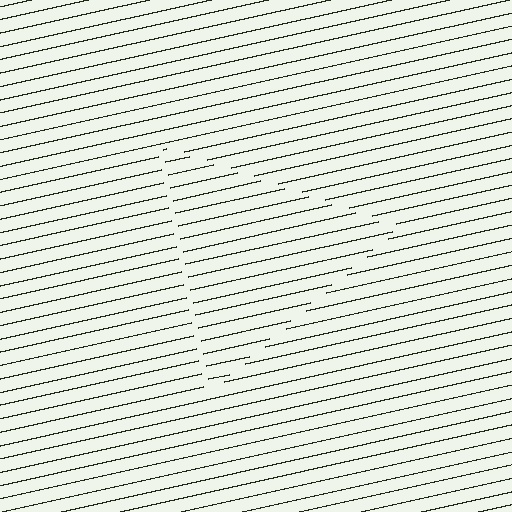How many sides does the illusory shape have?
3 sides — the line-ends trace a triangle.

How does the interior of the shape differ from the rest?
The interior of the shape contains the same grating, shifted by half a period — the contour is defined by the phase discontinuity where line-ends from the inner and outer gratings abut.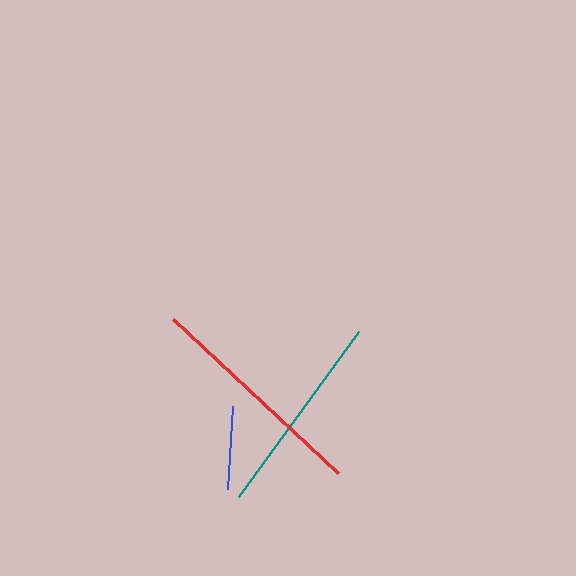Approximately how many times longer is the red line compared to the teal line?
The red line is approximately 1.1 times the length of the teal line.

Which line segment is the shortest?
The blue line is the shortest at approximately 83 pixels.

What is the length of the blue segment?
The blue segment is approximately 83 pixels long.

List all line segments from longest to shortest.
From longest to shortest: red, teal, blue.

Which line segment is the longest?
The red line is the longest at approximately 226 pixels.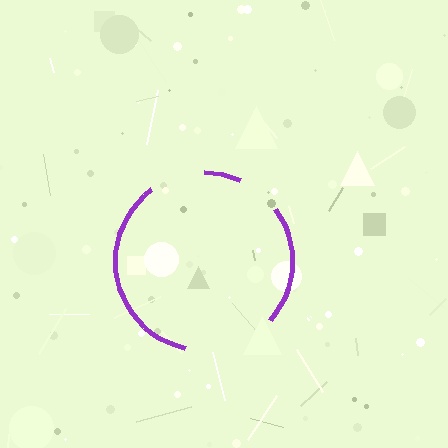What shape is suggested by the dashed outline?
The dashed outline suggests a circle.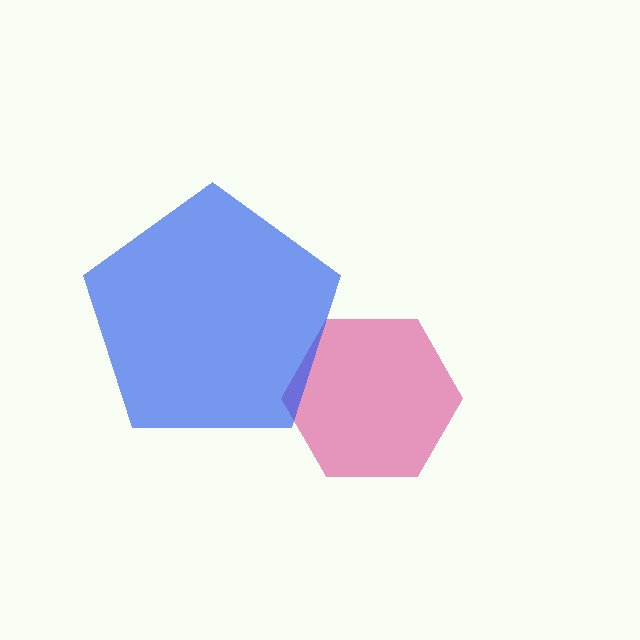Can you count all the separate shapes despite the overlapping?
Yes, there are 2 separate shapes.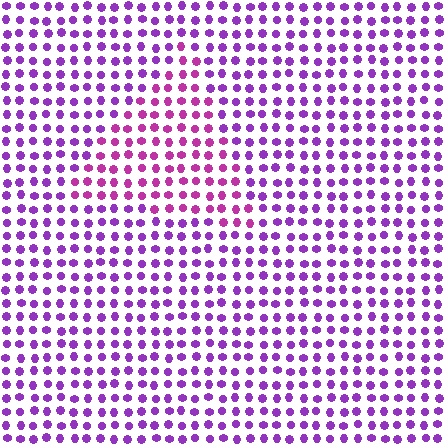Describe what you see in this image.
The image is filled with small purple elements in a uniform arrangement. A triangle-shaped region is visible where the elements are tinted to a slightly different hue, forming a subtle color boundary.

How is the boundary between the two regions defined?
The boundary is defined purely by a slight shift in hue (about 30 degrees). Spacing, size, and orientation are identical on both sides.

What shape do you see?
I see a triangle.